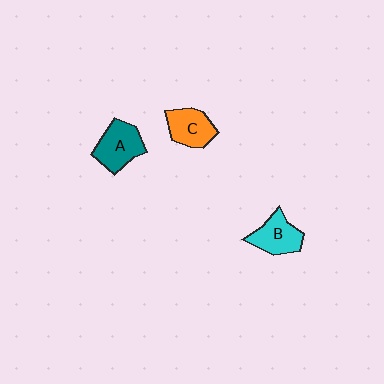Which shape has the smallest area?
Shape C (orange).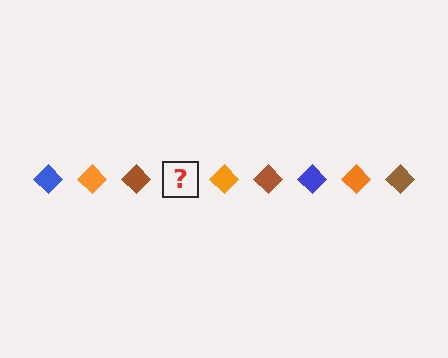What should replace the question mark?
The question mark should be replaced with a blue diamond.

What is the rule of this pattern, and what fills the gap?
The rule is that the pattern cycles through blue, orange, brown diamonds. The gap should be filled with a blue diamond.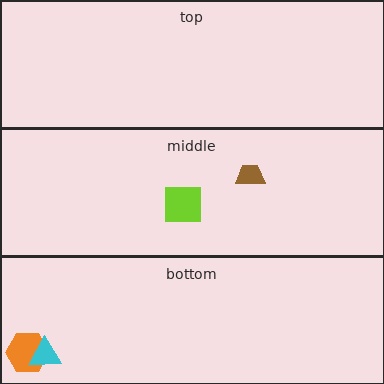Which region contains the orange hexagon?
The bottom region.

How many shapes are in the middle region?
2.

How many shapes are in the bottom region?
2.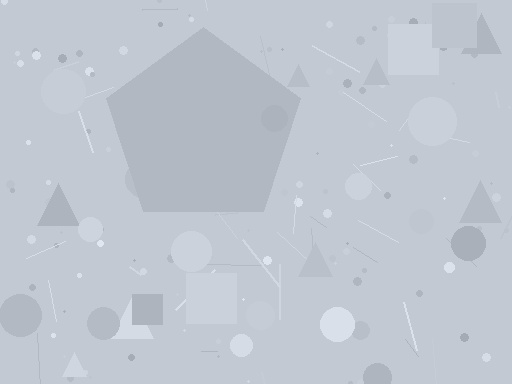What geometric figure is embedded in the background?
A pentagon is embedded in the background.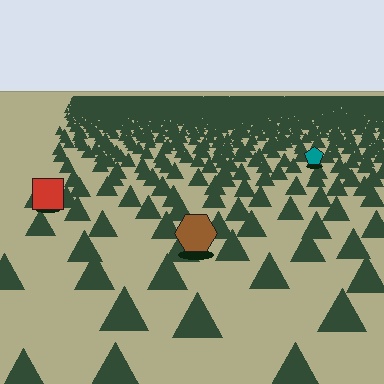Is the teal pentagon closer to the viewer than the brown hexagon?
No. The brown hexagon is closer — you can tell from the texture gradient: the ground texture is coarser near it.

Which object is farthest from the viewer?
The teal pentagon is farthest from the viewer. It appears smaller and the ground texture around it is denser.